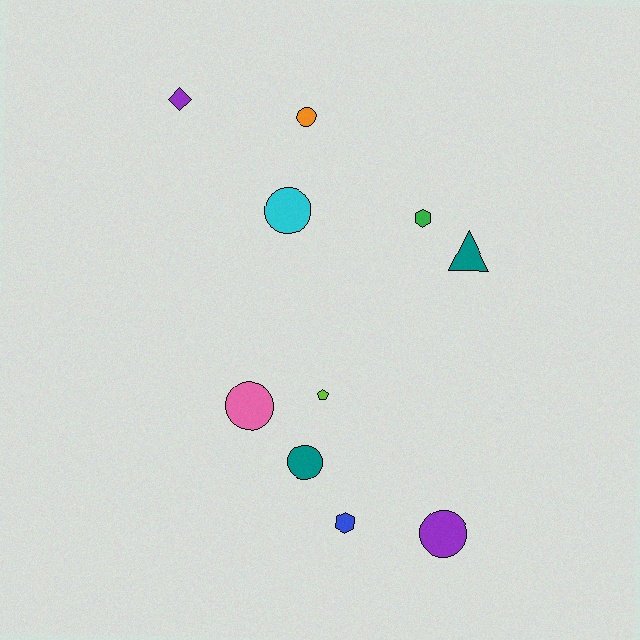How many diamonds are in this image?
There is 1 diamond.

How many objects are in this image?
There are 10 objects.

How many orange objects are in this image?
There is 1 orange object.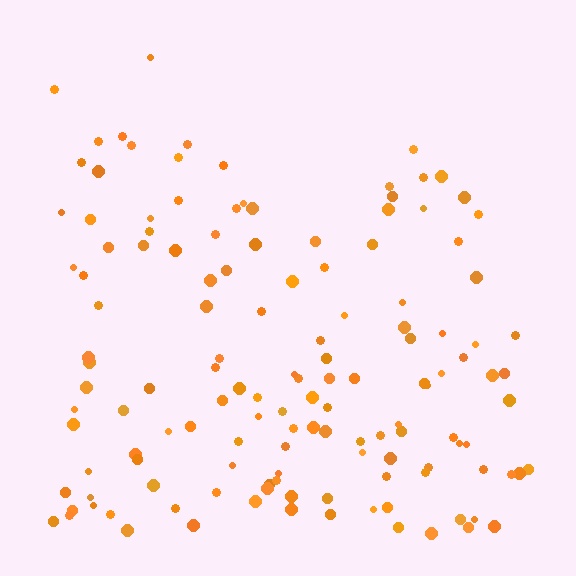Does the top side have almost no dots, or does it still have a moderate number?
Still a moderate number, just noticeably fewer than the bottom.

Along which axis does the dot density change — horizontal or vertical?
Vertical.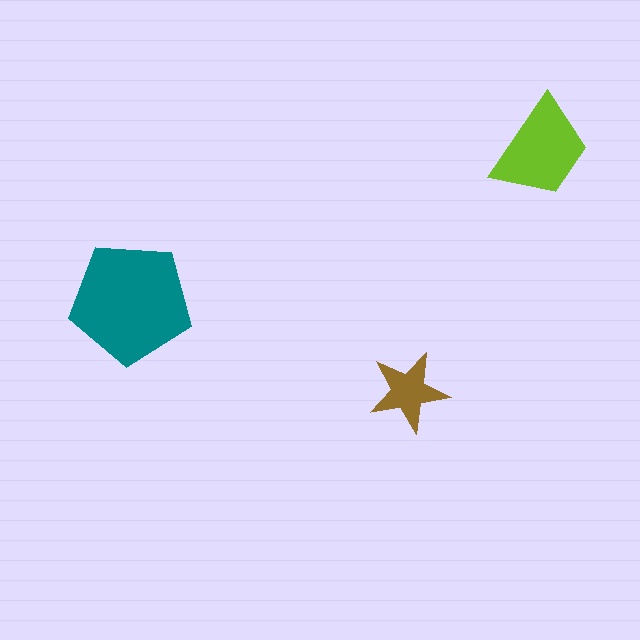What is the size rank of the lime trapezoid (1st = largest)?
2nd.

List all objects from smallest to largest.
The brown star, the lime trapezoid, the teal pentagon.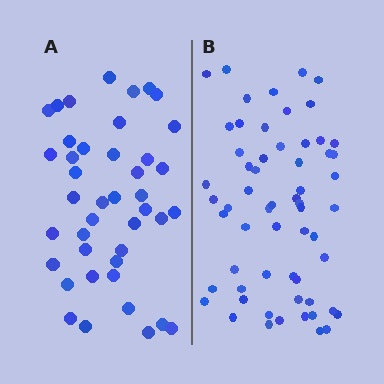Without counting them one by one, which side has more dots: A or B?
Region B (the right region) has more dots.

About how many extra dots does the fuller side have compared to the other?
Region B has approximately 20 more dots than region A.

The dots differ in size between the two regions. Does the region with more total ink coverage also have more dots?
No. Region A has more total ink coverage because its dots are larger, but region B actually contains more individual dots. Total area can be misleading — the number of items is what matters here.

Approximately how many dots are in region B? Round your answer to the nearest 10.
About 60 dots.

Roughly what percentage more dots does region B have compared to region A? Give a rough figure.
About 45% more.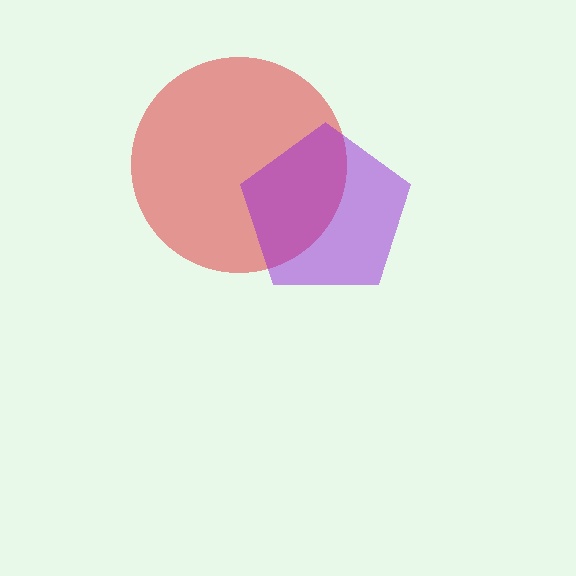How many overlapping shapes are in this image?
There are 2 overlapping shapes in the image.